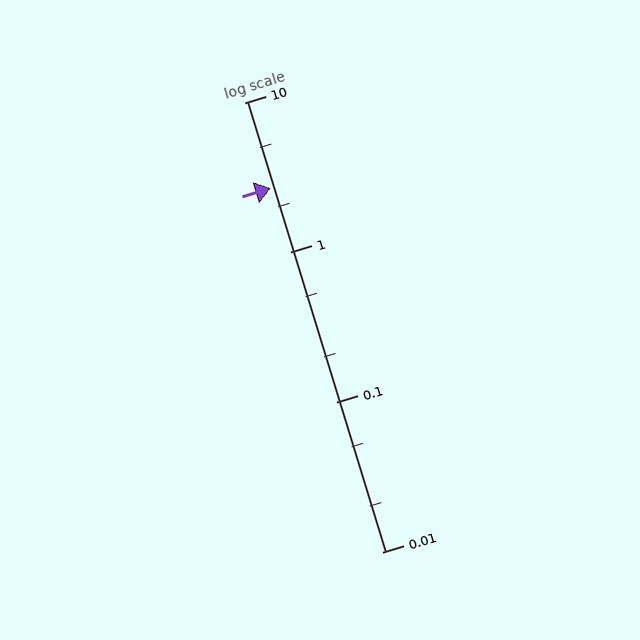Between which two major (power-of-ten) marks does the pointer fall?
The pointer is between 1 and 10.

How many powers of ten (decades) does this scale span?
The scale spans 3 decades, from 0.01 to 10.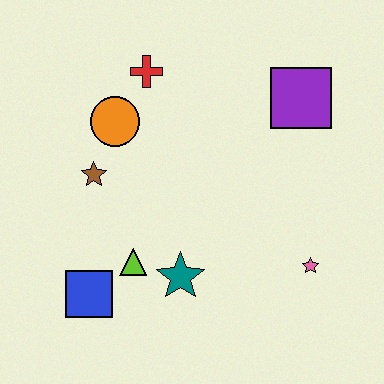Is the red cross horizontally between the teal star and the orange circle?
Yes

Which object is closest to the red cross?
The orange circle is closest to the red cross.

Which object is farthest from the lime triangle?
The purple square is farthest from the lime triangle.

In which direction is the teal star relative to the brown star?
The teal star is below the brown star.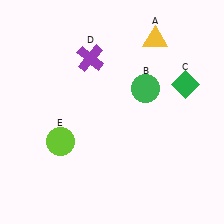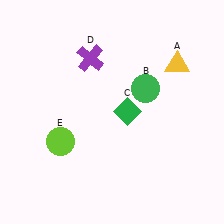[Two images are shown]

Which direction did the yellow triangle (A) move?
The yellow triangle (A) moved down.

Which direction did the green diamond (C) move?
The green diamond (C) moved left.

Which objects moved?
The objects that moved are: the yellow triangle (A), the green diamond (C).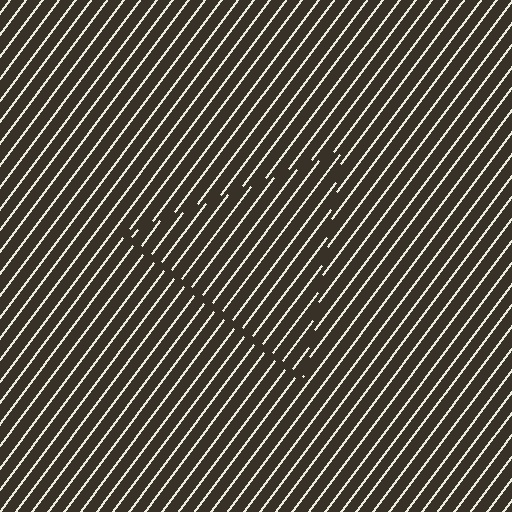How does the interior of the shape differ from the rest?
The interior of the shape contains the same grating, shifted by half a period — the contour is defined by the phase discontinuity where line-ends from the inner and outer gratings abut.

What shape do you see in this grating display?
An illusory triangle. The interior of the shape contains the same grating, shifted by half a period — the contour is defined by the phase discontinuity where line-ends from the inner and outer gratings abut.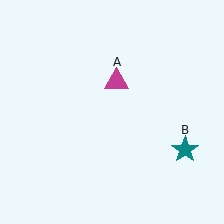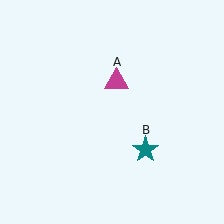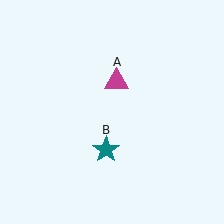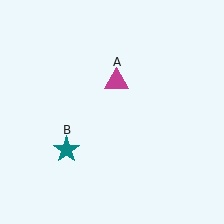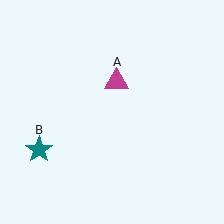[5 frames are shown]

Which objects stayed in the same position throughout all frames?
Magenta triangle (object A) remained stationary.